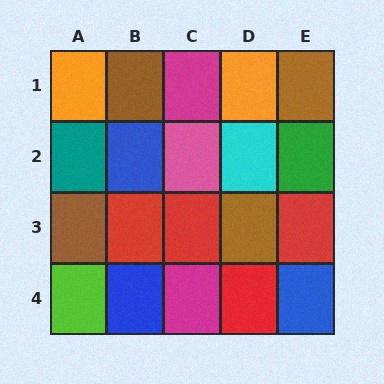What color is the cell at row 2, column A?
Teal.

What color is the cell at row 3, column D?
Brown.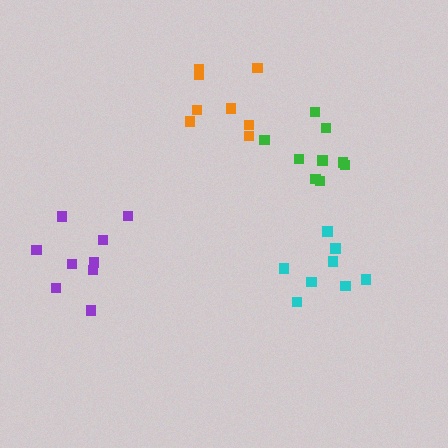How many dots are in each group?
Group 1: 9 dots, Group 2: 9 dots, Group 3: 8 dots, Group 4: 8 dots (34 total).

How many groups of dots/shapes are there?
There are 4 groups.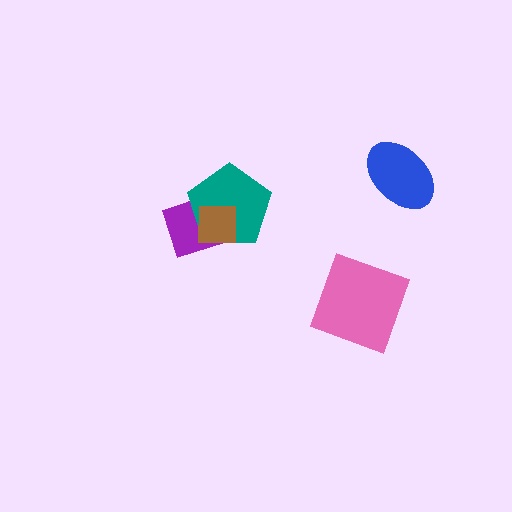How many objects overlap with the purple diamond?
2 objects overlap with the purple diamond.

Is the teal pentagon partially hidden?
Yes, it is partially covered by another shape.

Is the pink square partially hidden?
No, no other shape covers it.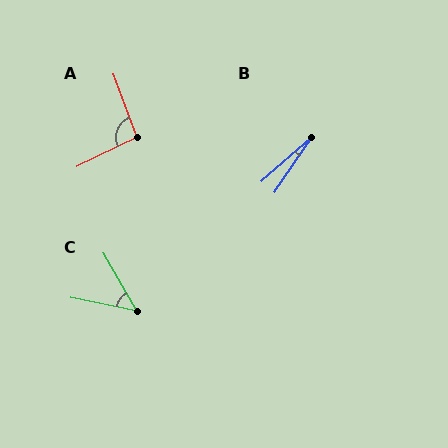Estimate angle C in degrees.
Approximately 49 degrees.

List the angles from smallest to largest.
B (15°), C (49°), A (96°).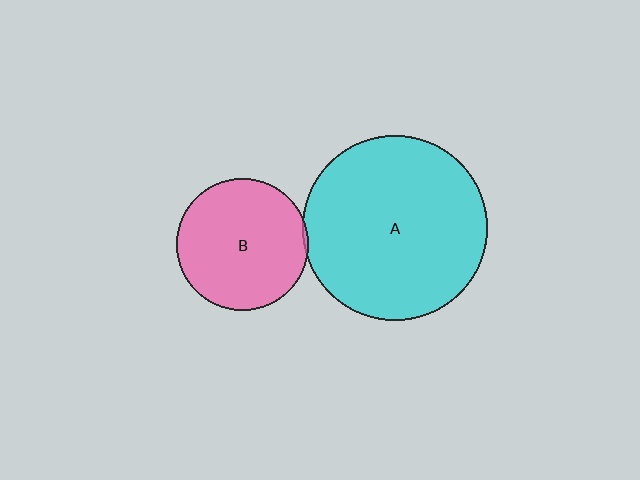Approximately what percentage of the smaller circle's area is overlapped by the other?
Approximately 5%.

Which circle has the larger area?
Circle A (cyan).